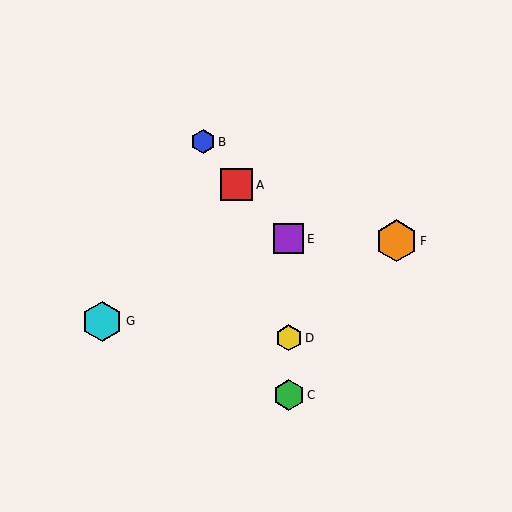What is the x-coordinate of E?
Object E is at x≈289.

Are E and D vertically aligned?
Yes, both are at x≈289.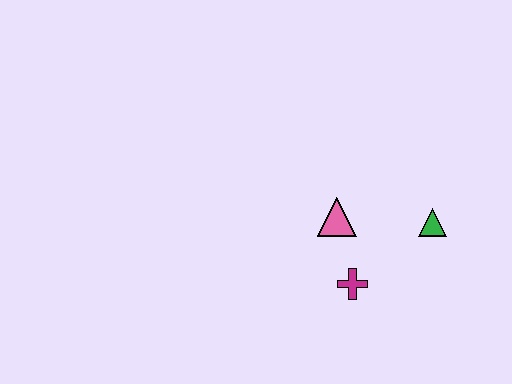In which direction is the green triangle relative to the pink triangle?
The green triangle is to the right of the pink triangle.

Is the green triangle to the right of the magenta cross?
Yes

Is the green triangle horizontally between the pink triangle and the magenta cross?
No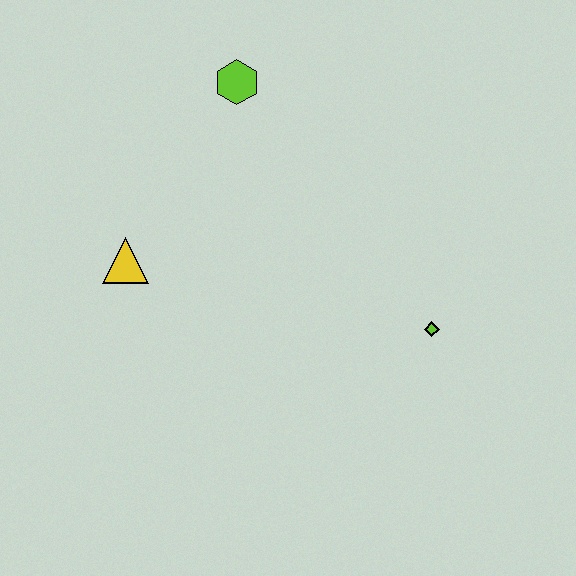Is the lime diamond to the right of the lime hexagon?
Yes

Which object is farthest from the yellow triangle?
The lime diamond is farthest from the yellow triangle.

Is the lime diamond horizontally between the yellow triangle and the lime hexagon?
No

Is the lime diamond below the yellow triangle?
Yes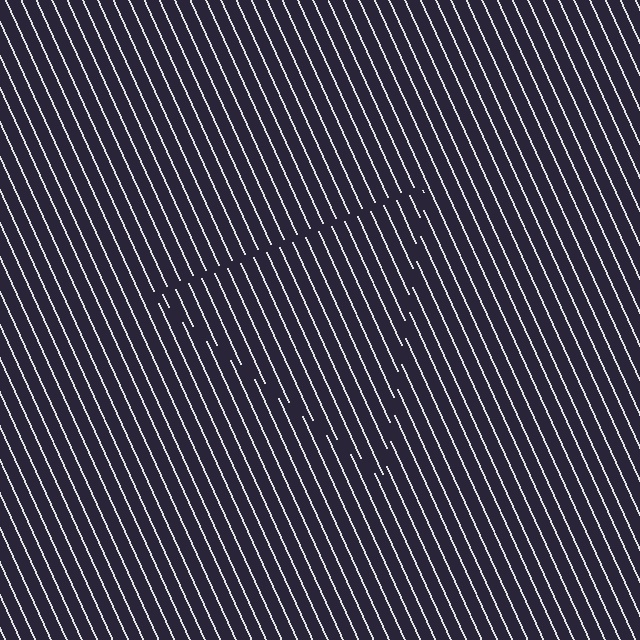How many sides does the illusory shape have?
3 sides — the line-ends trace a triangle.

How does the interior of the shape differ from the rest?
The interior of the shape contains the same grating, shifted by half a period — the contour is defined by the phase discontinuity where line-ends from the inner and outer gratings abut.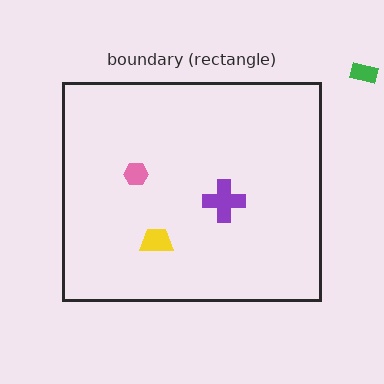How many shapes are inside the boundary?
3 inside, 1 outside.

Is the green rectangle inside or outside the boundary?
Outside.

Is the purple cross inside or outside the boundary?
Inside.